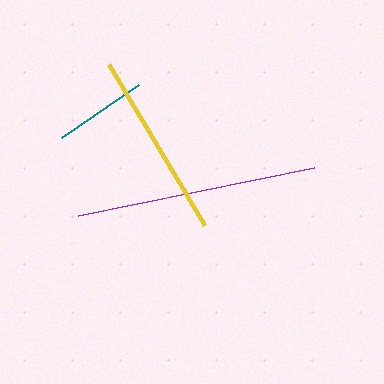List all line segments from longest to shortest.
From longest to shortest: purple, yellow, teal.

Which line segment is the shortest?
The teal line is the shortest at approximately 94 pixels.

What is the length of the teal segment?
The teal segment is approximately 94 pixels long.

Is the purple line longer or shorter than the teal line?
The purple line is longer than the teal line.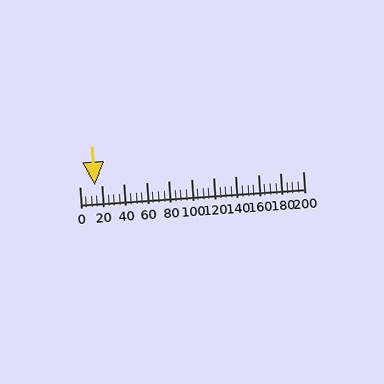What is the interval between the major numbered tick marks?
The major tick marks are spaced 20 units apart.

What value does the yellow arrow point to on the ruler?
The yellow arrow points to approximately 14.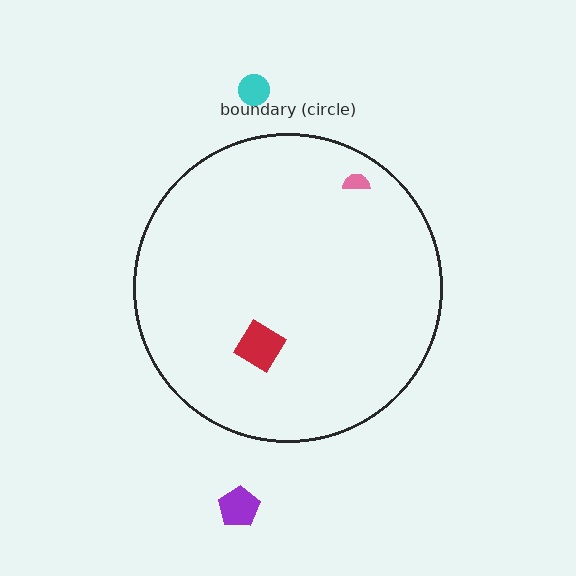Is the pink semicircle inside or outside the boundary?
Inside.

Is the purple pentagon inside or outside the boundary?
Outside.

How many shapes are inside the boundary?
2 inside, 2 outside.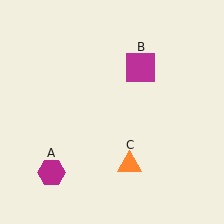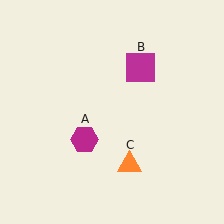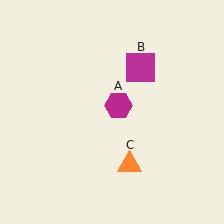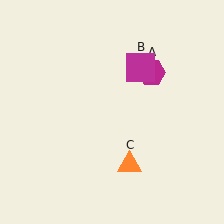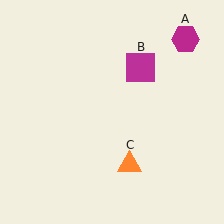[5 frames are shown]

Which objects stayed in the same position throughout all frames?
Magenta square (object B) and orange triangle (object C) remained stationary.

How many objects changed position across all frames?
1 object changed position: magenta hexagon (object A).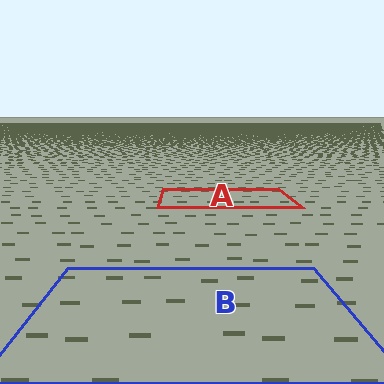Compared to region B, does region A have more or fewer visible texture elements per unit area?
Region A has more texture elements per unit area — they are packed more densely because it is farther away.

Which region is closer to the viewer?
Region B is closer. The texture elements there are larger and more spread out.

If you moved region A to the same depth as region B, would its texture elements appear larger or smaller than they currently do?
They would appear larger. At a closer depth, the same texture elements are projected at a bigger on-screen size.